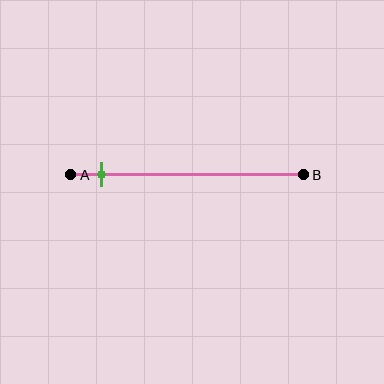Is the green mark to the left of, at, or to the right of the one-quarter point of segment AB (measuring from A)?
The green mark is to the left of the one-quarter point of segment AB.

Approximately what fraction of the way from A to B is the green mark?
The green mark is approximately 15% of the way from A to B.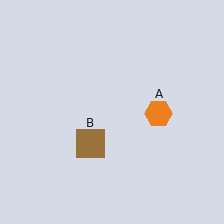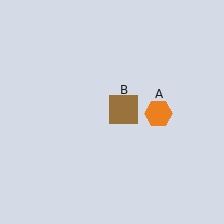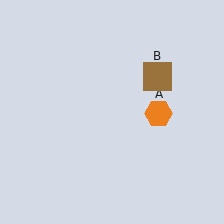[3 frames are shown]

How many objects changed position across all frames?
1 object changed position: brown square (object B).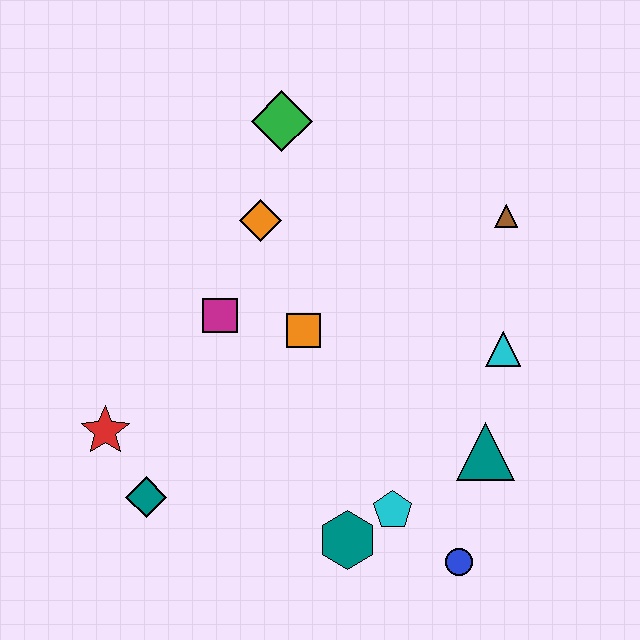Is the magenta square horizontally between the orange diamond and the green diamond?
No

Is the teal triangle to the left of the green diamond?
No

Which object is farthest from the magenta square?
The blue circle is farthest from the magenta square.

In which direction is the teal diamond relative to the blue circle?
The teal diamond is to the left of the blue circle.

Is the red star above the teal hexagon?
Yes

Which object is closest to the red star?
The teal diamond is closest to the red star.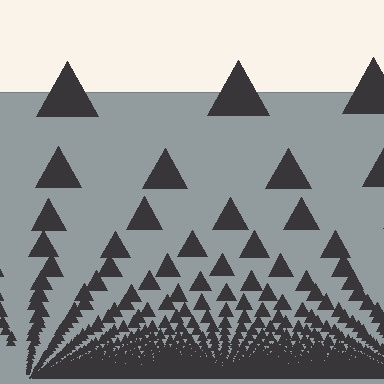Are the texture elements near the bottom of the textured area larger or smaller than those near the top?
Smaller. The gradient is inverted — elements near the bottom are smaller and denser.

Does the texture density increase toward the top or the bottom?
Density increases toward the bottom.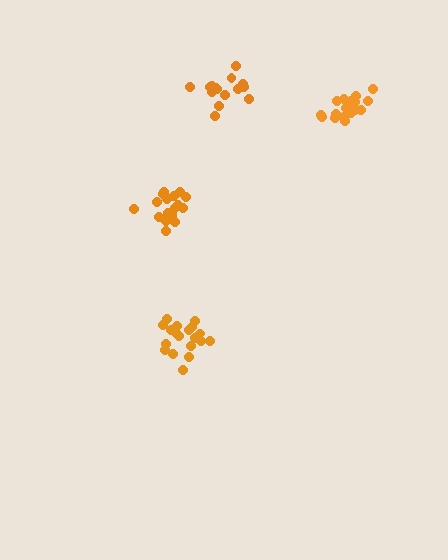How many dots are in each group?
Group 1: 20 dots, Group 2: 19 dots, Group 3: 18 dots, Group 4: 15 dots (72 total).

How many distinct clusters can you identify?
There are 4 distinct clusters.